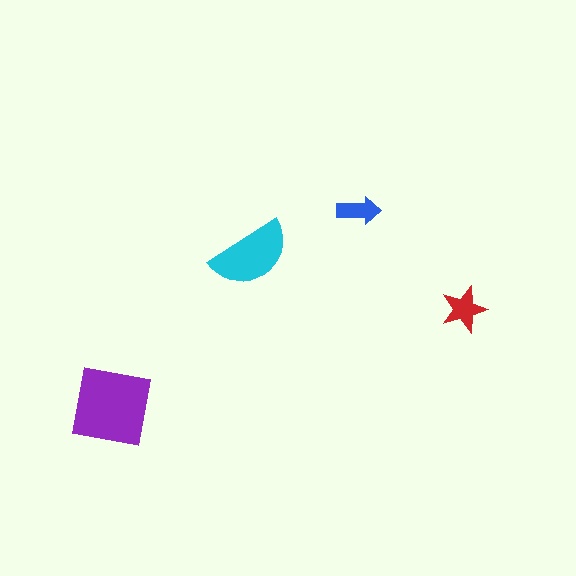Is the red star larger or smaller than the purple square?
Smaller.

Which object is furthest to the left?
The purple square is leftmost.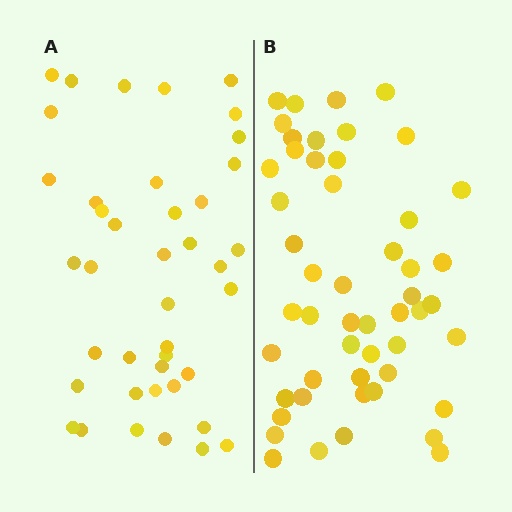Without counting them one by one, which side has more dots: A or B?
Region B (the right region) has more dots.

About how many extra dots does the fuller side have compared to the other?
Region B has roughly 10 or so more dots than region A.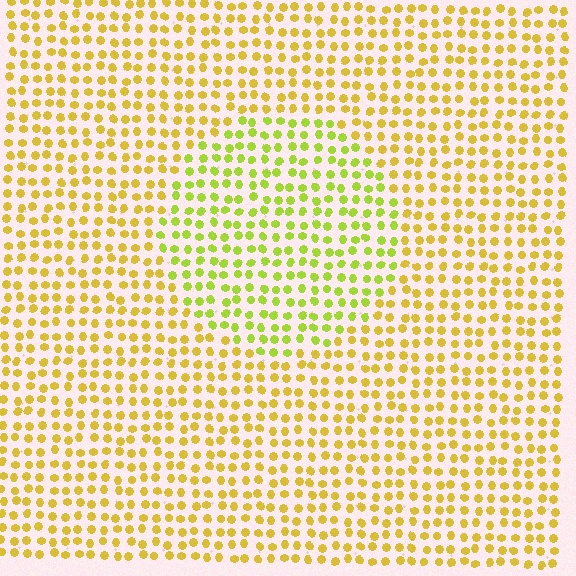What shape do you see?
I see a circle.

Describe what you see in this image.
The image is filled with small yellow elements in a uniform arrangement. A circle-shaped region is visible where the elements are tinted to a slightly different hue, forming a subtle color boundary.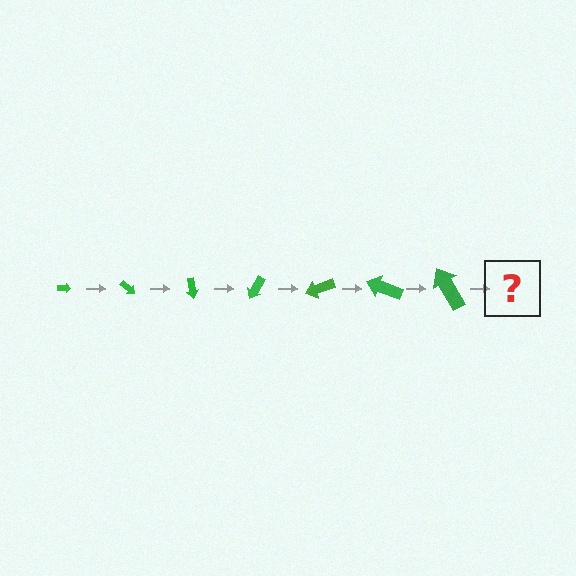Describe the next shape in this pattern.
It should be an arrow, larger than the previous one and rotated 280 degrees from the start.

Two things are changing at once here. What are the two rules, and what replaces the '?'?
The two rules are that the arrow grows larger each step and it rotates 40 degrees each step. The '?' should be an arrow, larger than the previous one and rotated 280 degrees from the start.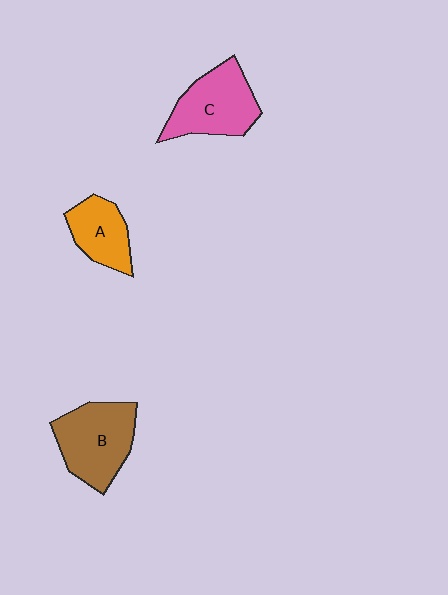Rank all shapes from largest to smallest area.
From largest to smallest: B (brown), C (pink), A (orange).